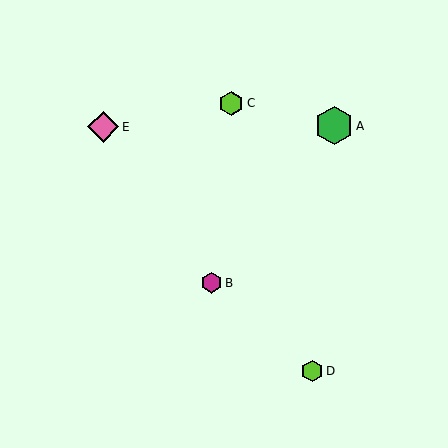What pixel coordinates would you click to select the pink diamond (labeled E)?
Click at (103, 127) to select the pink diamond E.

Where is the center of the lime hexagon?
The center of the lime hexagon is at (231, 103).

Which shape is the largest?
The green hexagon (labeled A) is the largest.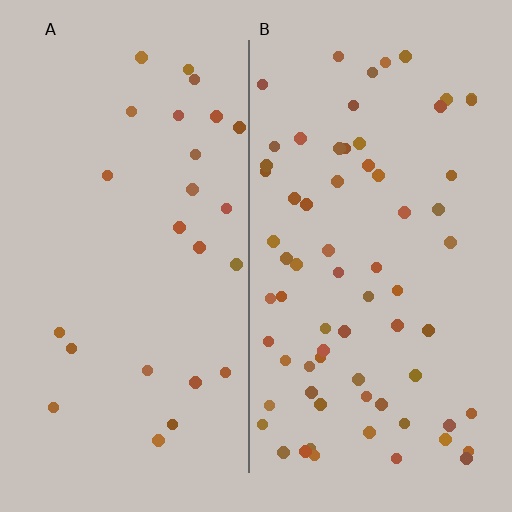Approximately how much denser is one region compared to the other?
Approximately 2.8× — region B over region A.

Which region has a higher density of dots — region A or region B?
B (the right).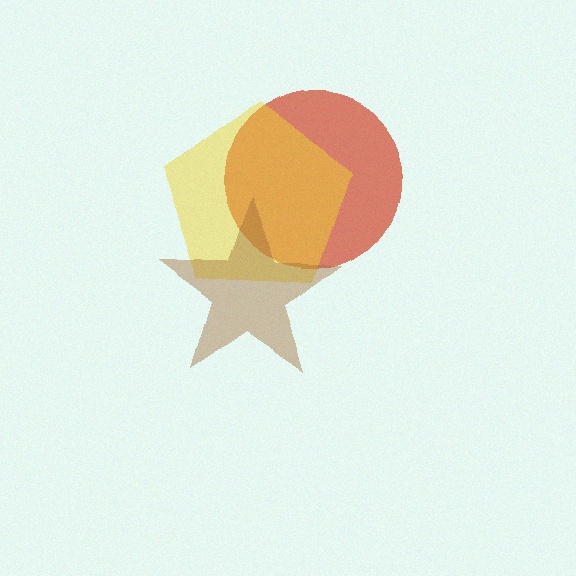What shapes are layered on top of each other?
The layered shapes are: a red circle, a yellow pentagon, a brown star.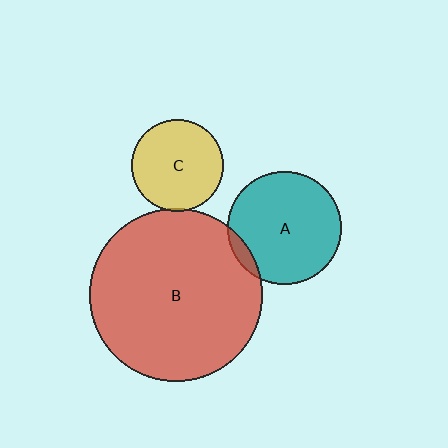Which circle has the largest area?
Circle B (red).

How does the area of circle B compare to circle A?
Approximately 2.3 times.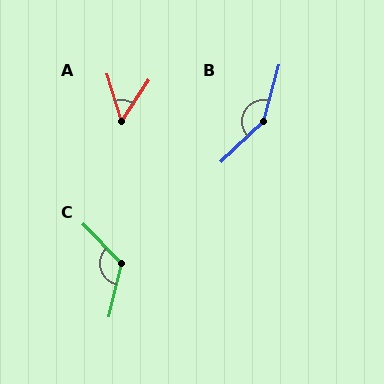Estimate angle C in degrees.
Approximately 122 degrees.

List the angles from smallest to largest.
A (51°), C (122°), B (149°).